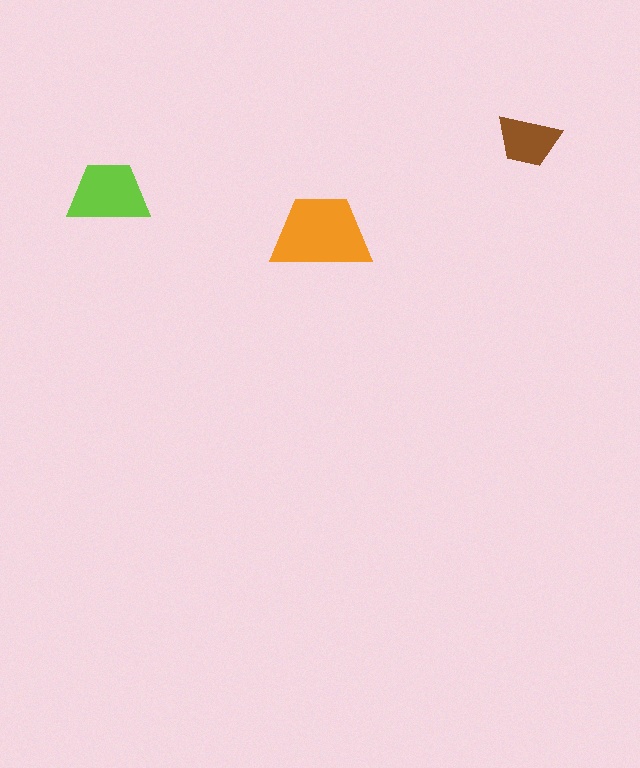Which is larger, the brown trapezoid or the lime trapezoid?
The lime one.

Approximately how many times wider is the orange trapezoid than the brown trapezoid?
About 1.5 times wider.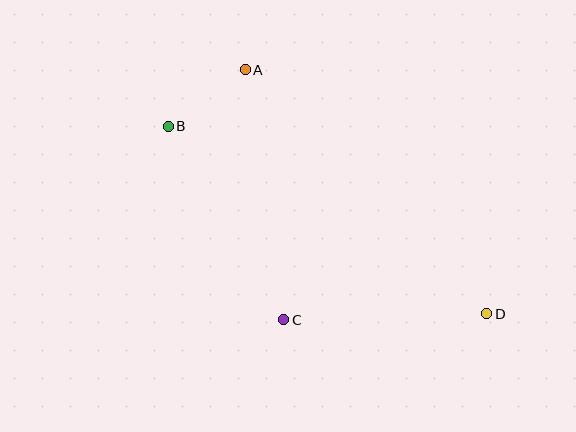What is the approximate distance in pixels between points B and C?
The distance between B and C is approximately 225 pixels.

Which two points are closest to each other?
Points A and B are closest to each other.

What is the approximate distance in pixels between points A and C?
The distance between A and C is approximately 253 pixels.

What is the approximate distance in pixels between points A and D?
The distance between A and D is approximately 343 pixels.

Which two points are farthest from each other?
Points B and D are farthest from each other.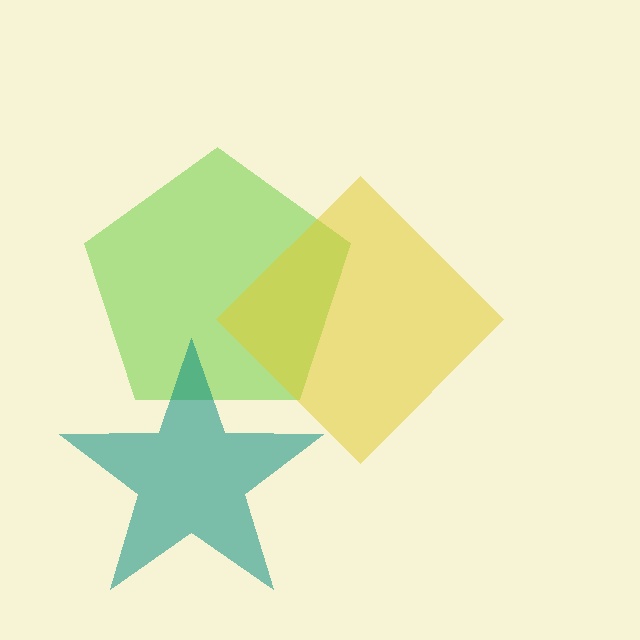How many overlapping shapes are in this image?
There are 3 overlapping shapes in the image.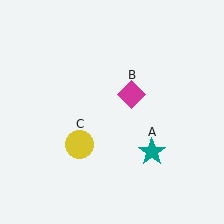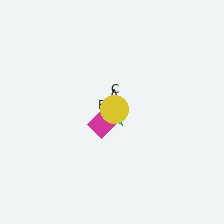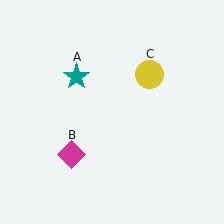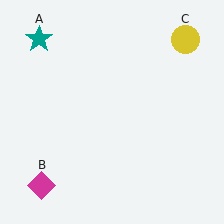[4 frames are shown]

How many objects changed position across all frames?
3 objects changed position: teal star (object A), magenta diamond (object B), yellow circle (object C).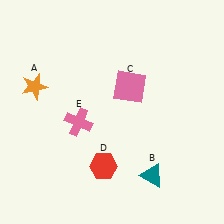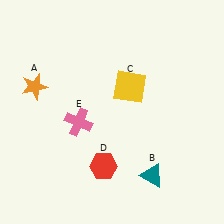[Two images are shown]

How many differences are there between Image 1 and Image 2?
There is 1 difference between the two images.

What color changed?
The square (C) changed from pink in Image 1 to yellow in Image 2.